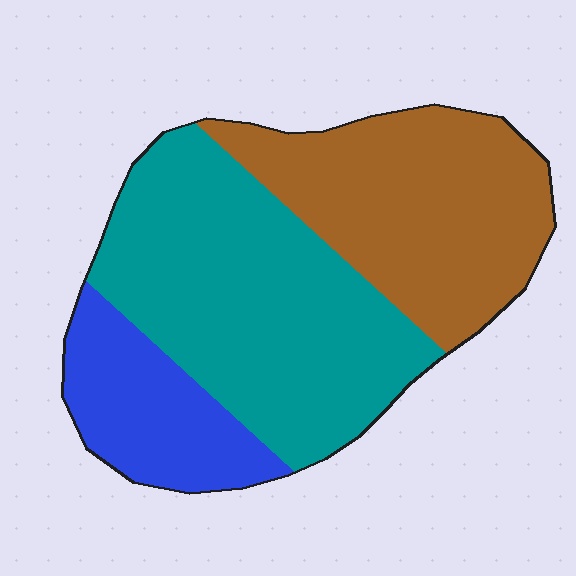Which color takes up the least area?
Blue, at roughly 20%.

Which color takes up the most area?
Teal, at roughly 45%.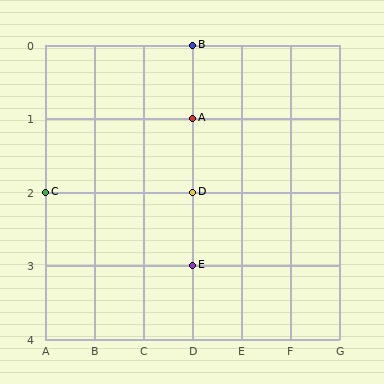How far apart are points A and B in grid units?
Points A and B are 1 row apart.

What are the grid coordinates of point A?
Point A is at grid coordinates (D, 1).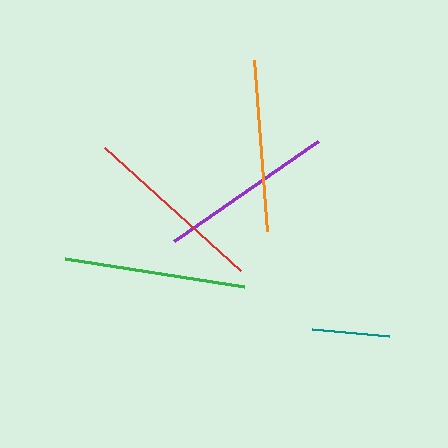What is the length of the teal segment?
The teal segment is approximately 78 pixels long.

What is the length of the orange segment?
The orange segment is approximately 171 pixels long.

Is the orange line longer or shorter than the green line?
The green line is longer than the orange line.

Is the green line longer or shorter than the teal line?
The green line is longer than the teal line.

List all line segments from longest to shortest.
From longest to shortest: red, green, purple, orange, teal.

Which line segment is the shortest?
The teal line is the shortest at approximately 78 pixels.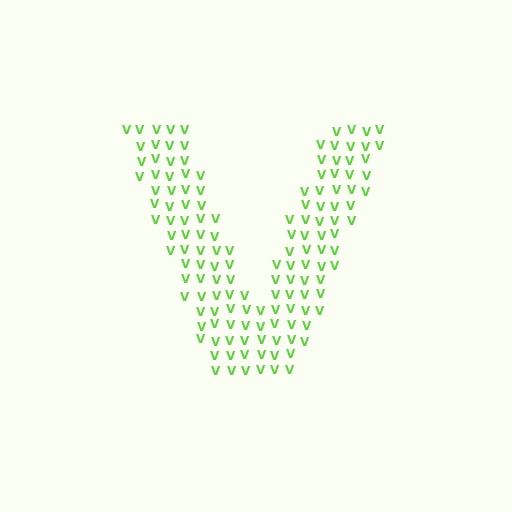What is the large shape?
The large shape is the letter V.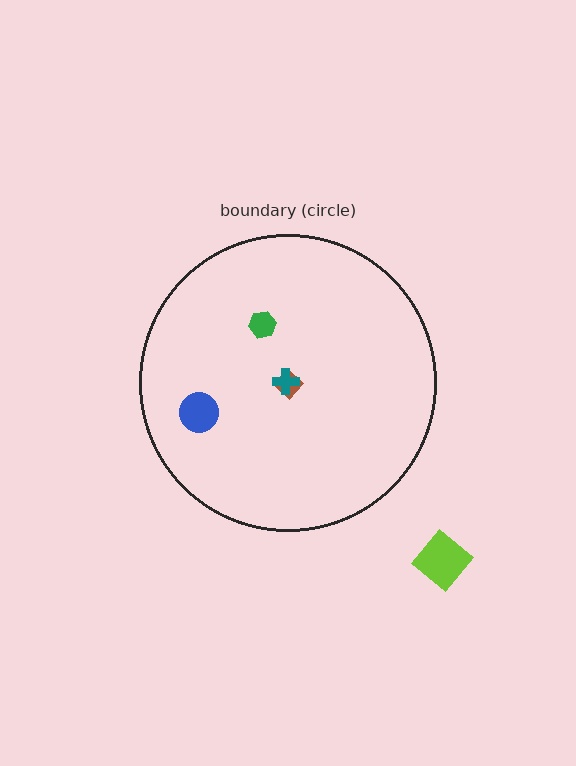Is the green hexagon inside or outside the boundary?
Inside.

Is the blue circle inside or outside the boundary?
Inside.